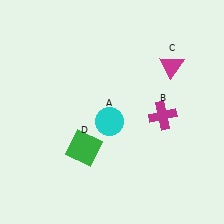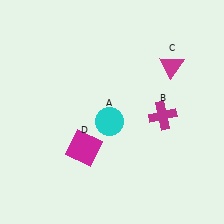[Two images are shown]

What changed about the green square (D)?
In Image 1, D is green. In Image 2, it changed to magenta.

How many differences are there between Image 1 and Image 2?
There is 1 difference between the two images.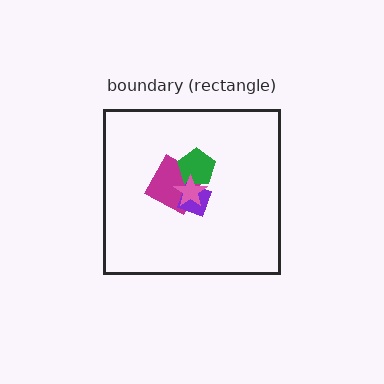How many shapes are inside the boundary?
4 inside, 0 outside.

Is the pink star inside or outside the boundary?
Inside.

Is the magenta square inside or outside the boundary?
Inside.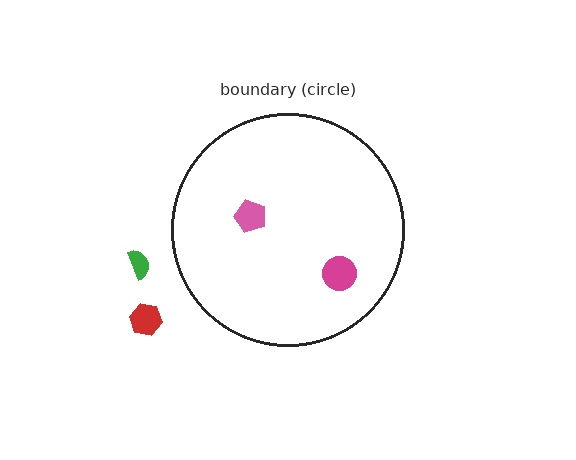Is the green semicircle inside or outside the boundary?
Outside.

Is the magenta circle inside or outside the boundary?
Inside.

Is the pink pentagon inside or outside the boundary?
Inside.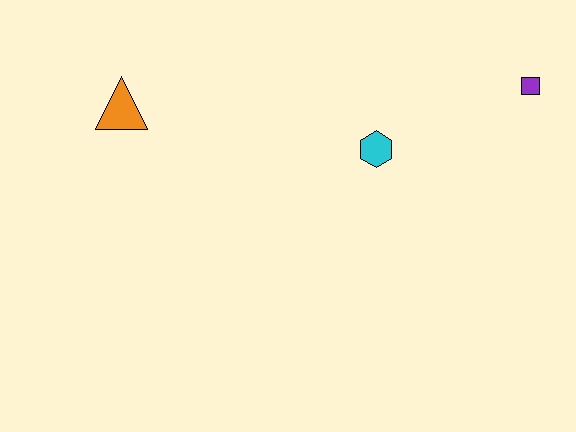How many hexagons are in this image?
There is 1 hexagon.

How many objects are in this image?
There are 3 objects.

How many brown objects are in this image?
There are no brown objects.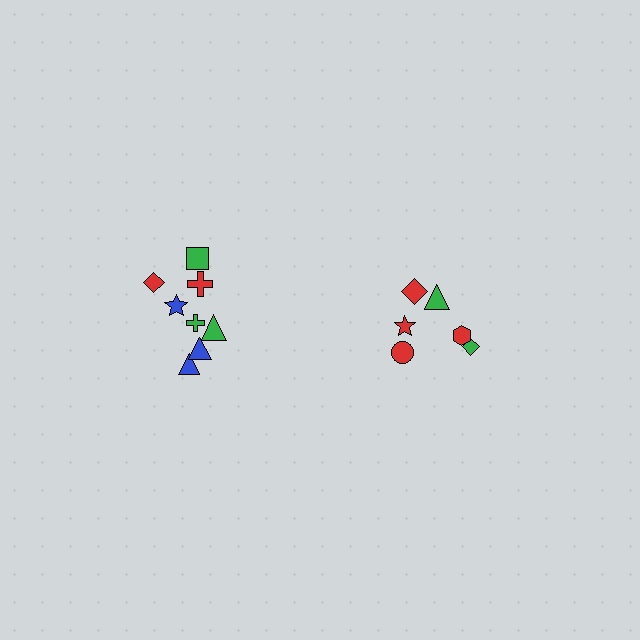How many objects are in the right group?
There are 6 objects.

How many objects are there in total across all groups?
There are 14 objects.